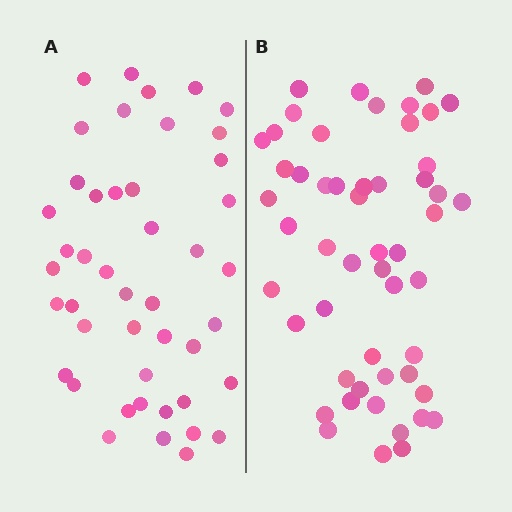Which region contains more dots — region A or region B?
Region B (the right region) has more dots.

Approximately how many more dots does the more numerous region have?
Region B has roughly 8 or so more dots than region A.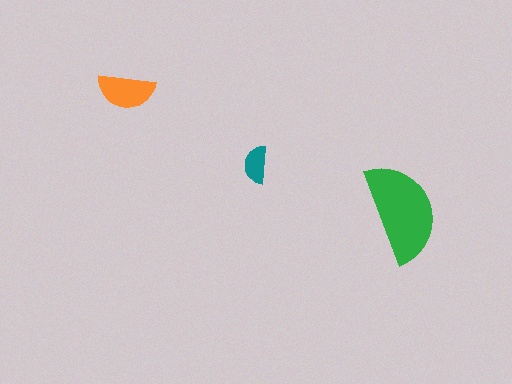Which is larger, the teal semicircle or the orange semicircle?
The orange one.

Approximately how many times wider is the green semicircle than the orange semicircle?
About 2 times wider.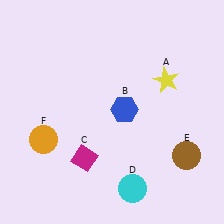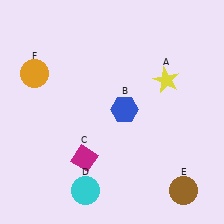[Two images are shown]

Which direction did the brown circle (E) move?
The brown circle (E) moved down.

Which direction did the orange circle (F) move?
The orange circle (F) moved up.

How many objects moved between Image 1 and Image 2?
3 objects moved between the two images.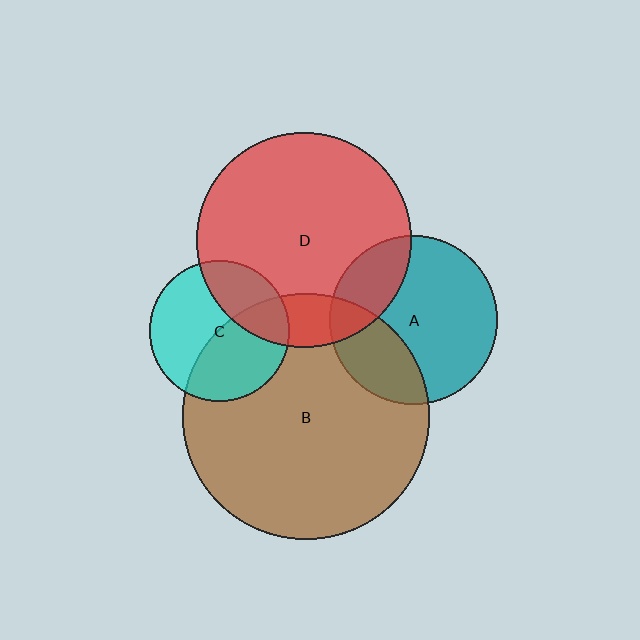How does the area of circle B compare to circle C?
Approximately 3.1 times.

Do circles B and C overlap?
Yes.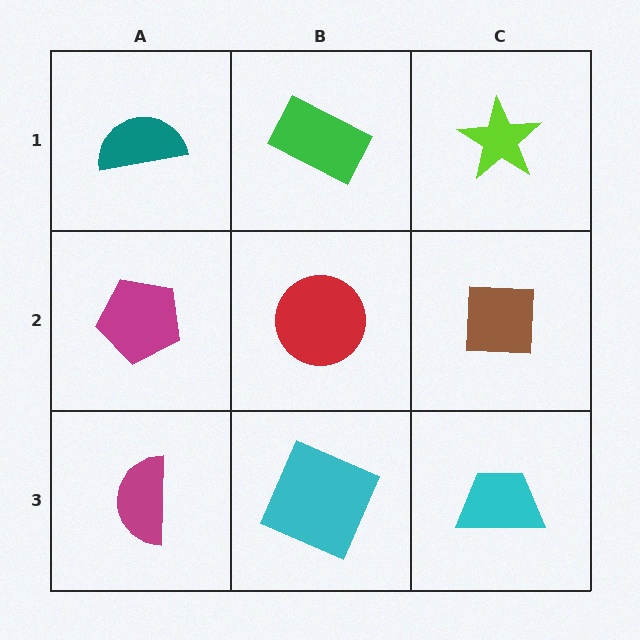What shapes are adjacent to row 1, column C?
A brown square (row 2, column C), a green rectangle (row 1, column B).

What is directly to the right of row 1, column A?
A green rectangle.